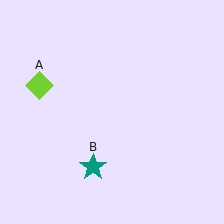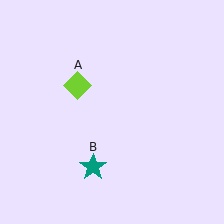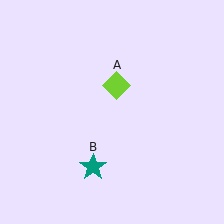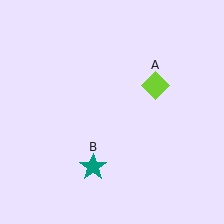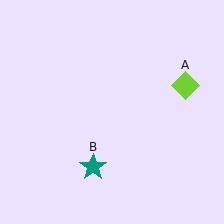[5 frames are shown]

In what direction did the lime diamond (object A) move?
The lime diamond (object A) moved right.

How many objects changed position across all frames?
1 object changed position: lime diamond (object A).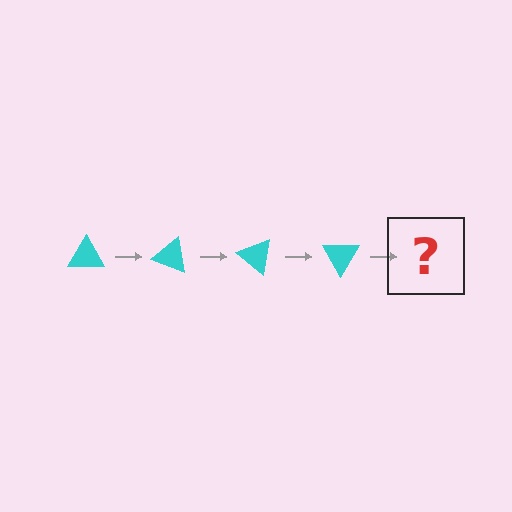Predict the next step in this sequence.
The next step is a cyan triangle rotated 80 degrees.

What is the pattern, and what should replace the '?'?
The pattern is that the triangle rotates 20 degrees each step. The '?' should be a cyan triangle rotated 80 degrees.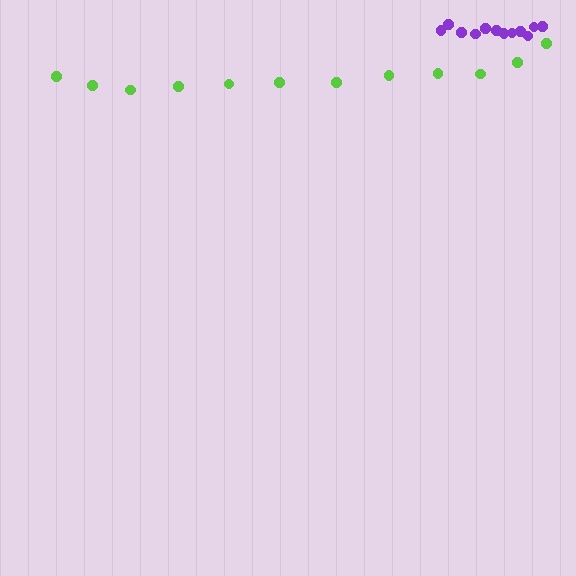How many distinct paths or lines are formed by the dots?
There are 2 distinct paths.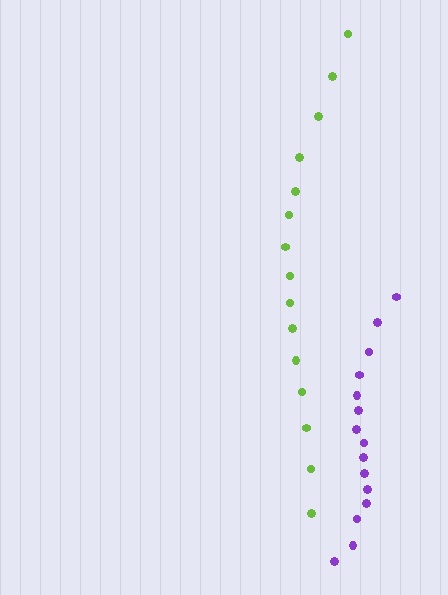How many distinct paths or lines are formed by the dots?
There are 2 distinct paths.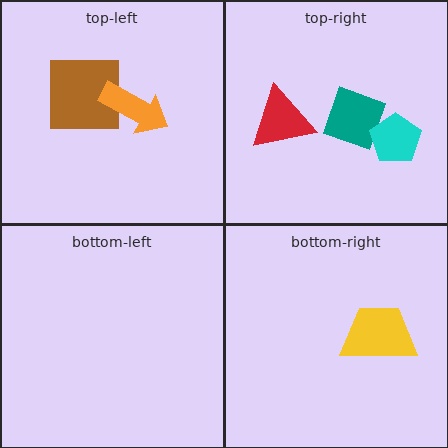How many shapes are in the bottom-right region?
1.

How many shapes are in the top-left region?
2.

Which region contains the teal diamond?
The top-right region.